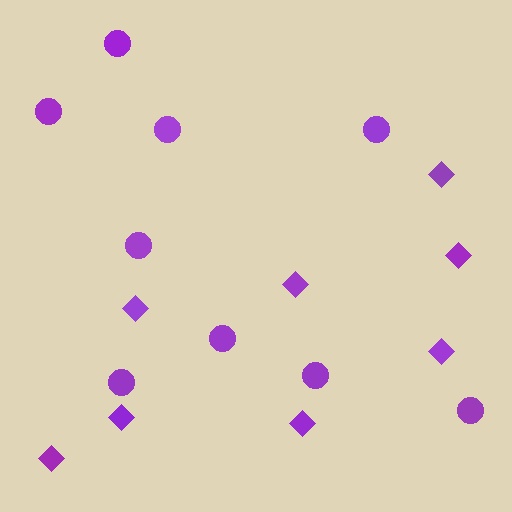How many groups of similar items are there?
There are 2 groups: one group of diamonds (8) and one group of circles (9).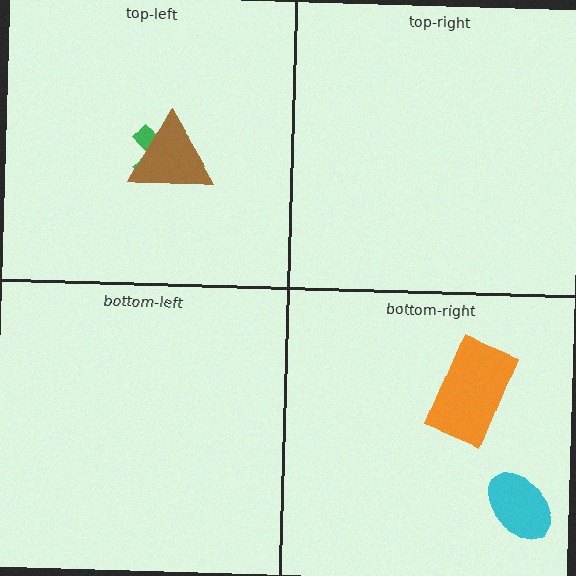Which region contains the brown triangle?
The top-left region.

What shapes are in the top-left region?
The green cross, the brown triangle.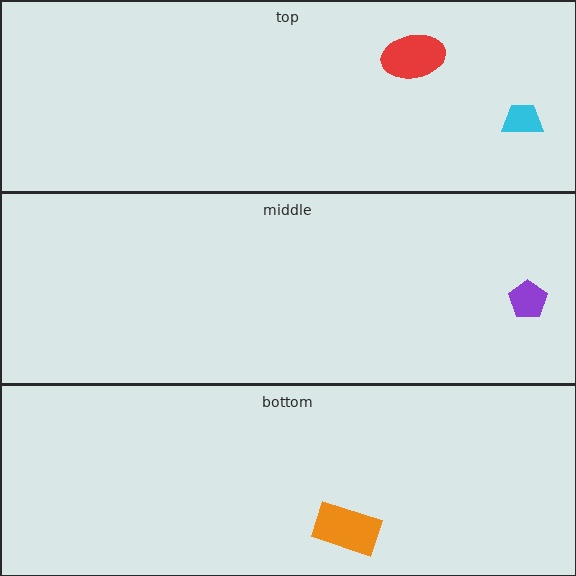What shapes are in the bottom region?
The orange rectangle.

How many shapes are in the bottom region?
1.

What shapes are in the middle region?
The purple pentagon.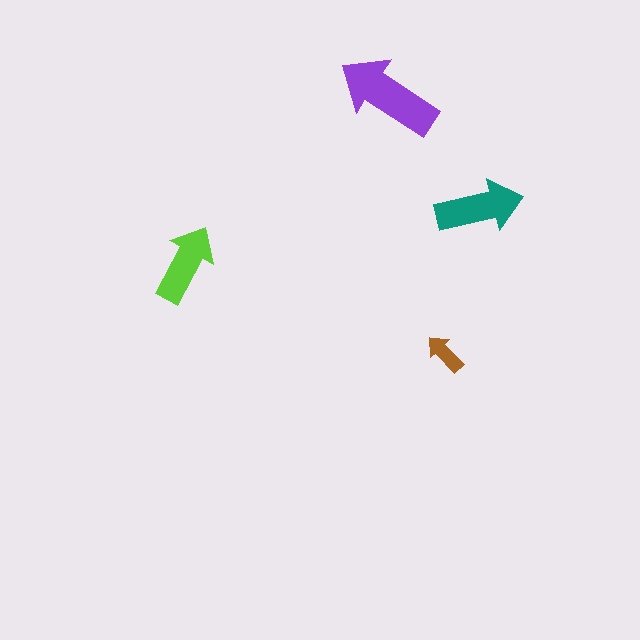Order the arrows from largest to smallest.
the purple one, the teal one, the lime one, the brown one.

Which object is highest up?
The purple arrow is topmost.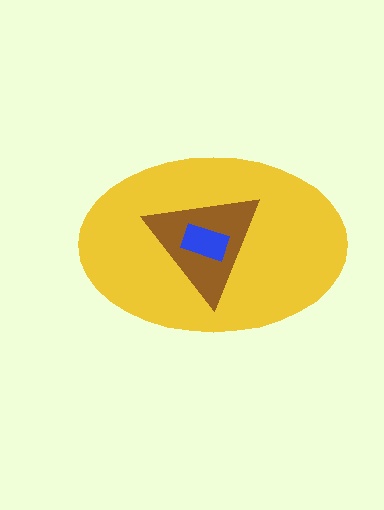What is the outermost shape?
The yellow ellipse.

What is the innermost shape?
The blue rectangle.